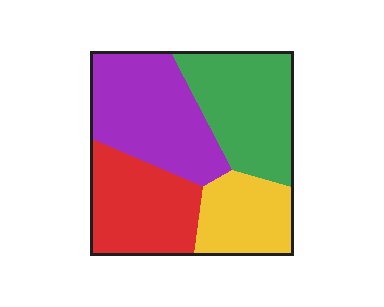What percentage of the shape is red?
Red covers about 25% of the shape.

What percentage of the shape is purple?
Purple covers around 30% of the shape.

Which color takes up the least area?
Yellow, at roughly 20%.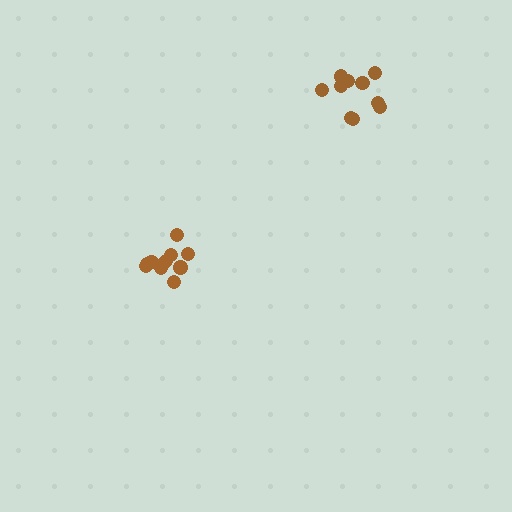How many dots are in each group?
Group 1: 11 dots, Group 2: 10 dots (21 total).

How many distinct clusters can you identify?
There are 2 distinct clusters.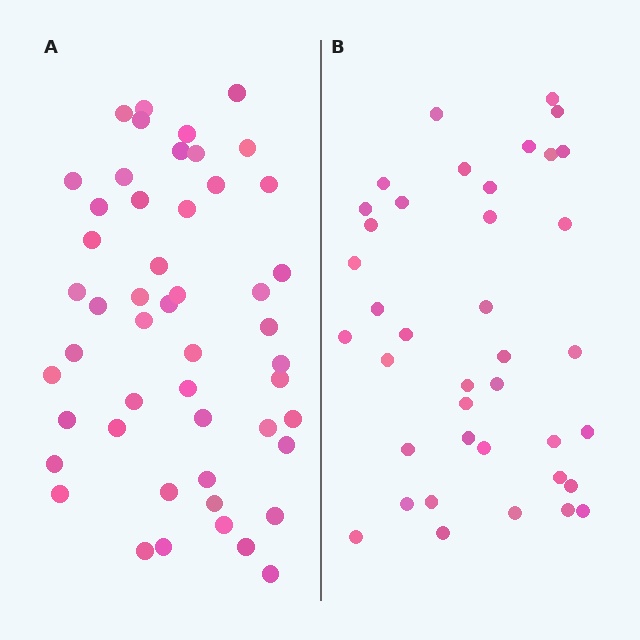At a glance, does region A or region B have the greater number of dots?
Region A (the left region) has more dots.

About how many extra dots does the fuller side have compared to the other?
Region A has roughly 12 or so more dots than region B.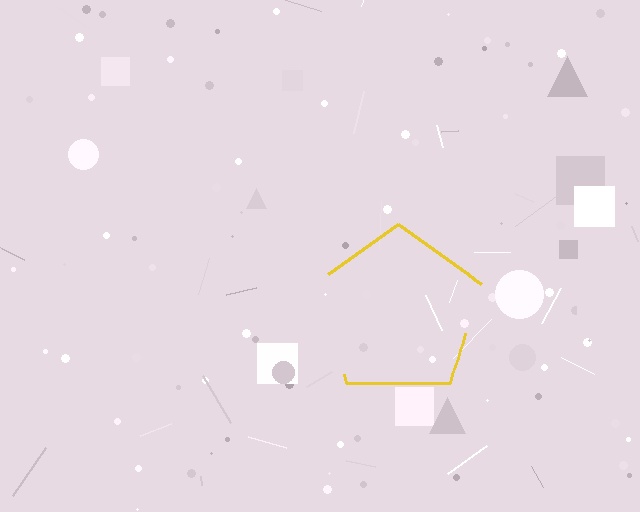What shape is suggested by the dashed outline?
The dashed outline suggests a pentagon.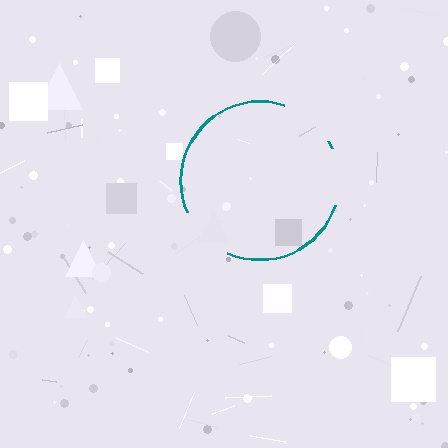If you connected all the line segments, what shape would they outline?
They would outline a circle.